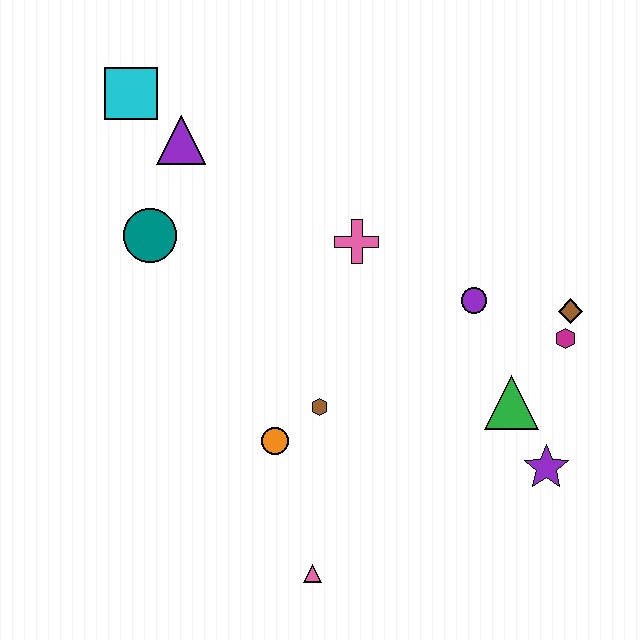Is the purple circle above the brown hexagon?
Yes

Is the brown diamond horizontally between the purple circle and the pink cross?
No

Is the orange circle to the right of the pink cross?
No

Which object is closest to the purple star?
The green triangle is closest to the purple star.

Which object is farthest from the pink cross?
The pink triangle is farthest from the pink cross.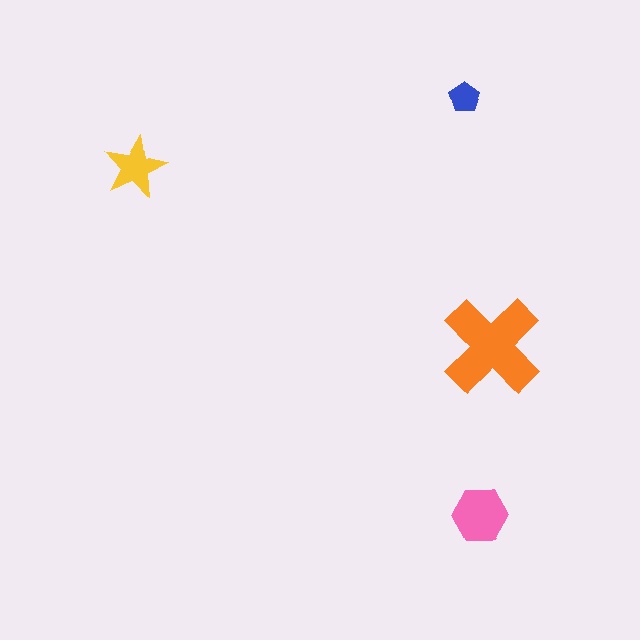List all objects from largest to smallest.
The orange cross, the pink hexagon, the yellow star, the blue pentagon.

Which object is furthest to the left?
The yellow star is leftmost.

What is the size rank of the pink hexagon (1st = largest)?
2nd.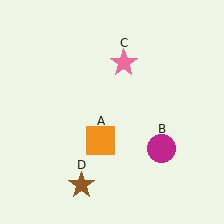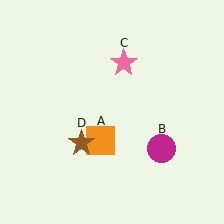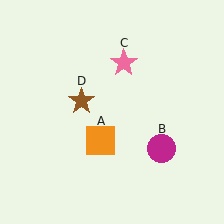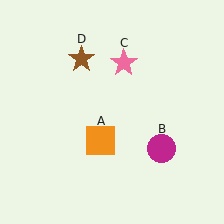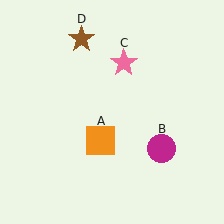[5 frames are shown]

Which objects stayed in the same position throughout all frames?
Orange square (object A) and magenta circle (object B) and pink star (object C) remained stationary.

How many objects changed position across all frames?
1 object changed position: brown star (object D).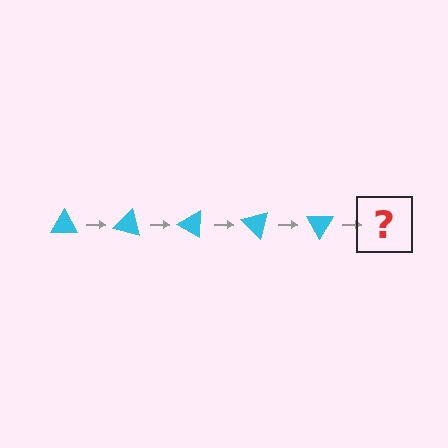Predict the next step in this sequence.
The next step is a cyan triangle rotated 75 degrees.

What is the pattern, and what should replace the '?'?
The pattern is that the triangle rotates 15 degrees each step. The '?' should be a cyan triangle rotated 75 degrees.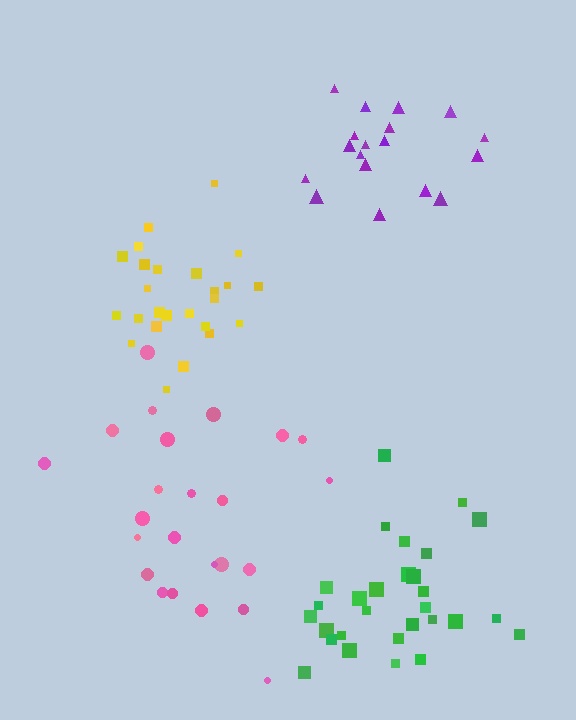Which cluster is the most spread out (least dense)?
Pink.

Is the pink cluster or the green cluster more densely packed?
Green.